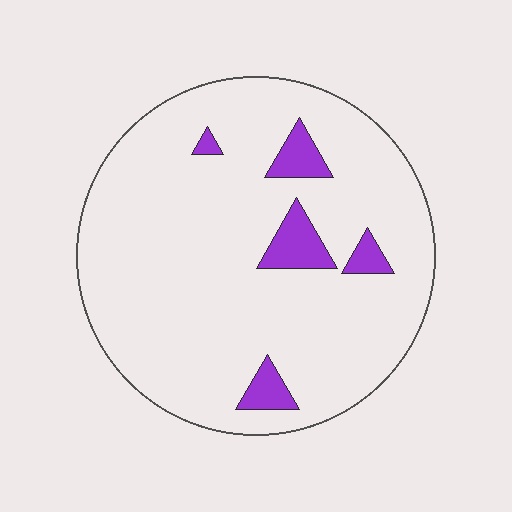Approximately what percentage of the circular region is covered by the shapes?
Approximately 10%.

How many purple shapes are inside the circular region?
5.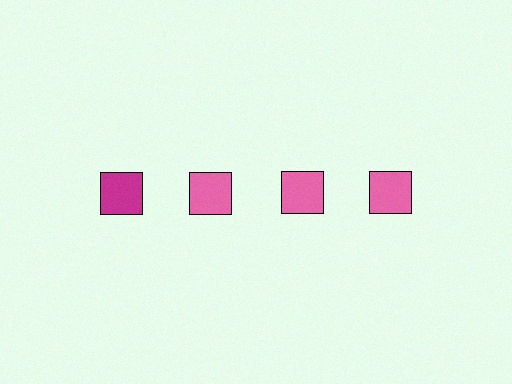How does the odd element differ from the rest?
It has a different color: magenta instead of pink.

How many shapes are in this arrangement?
There are 4 shapes arranged in a grid pattern.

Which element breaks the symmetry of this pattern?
The magenta square in the top row, leftmost column breaks the symmetry. All other shapes are pink squares.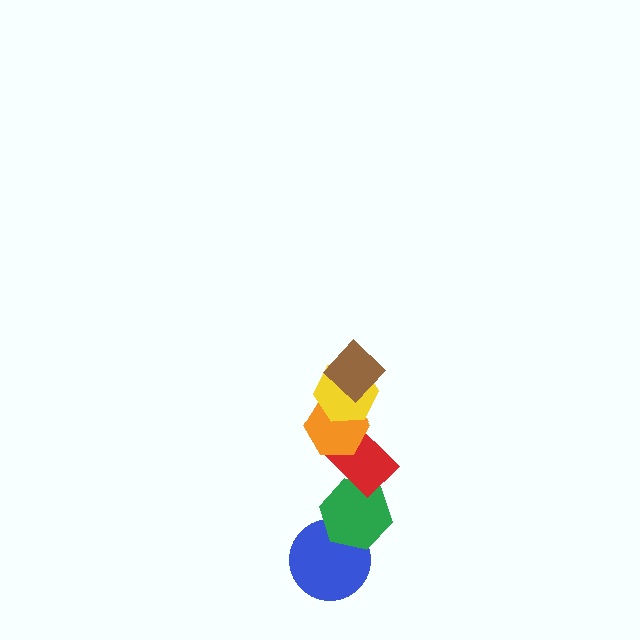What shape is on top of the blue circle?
The green hexagon is on top of the blue circle.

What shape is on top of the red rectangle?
The orange hexagon is on top of the red rectangle.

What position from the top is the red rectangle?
The red rectangle is 4th from the top.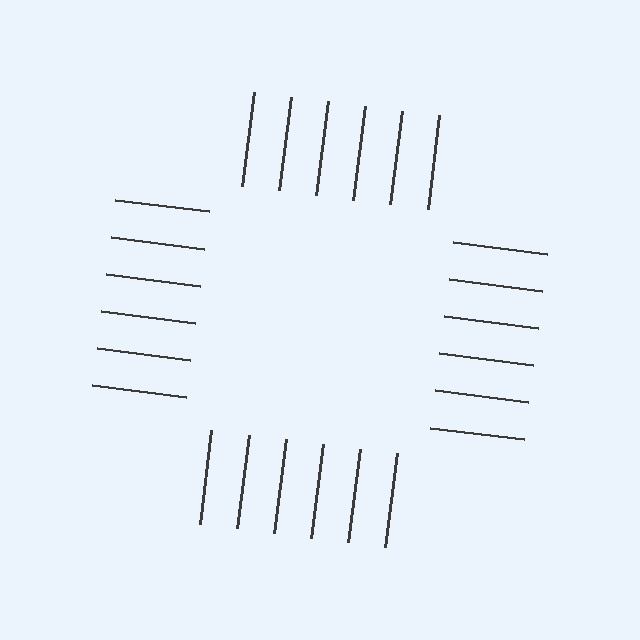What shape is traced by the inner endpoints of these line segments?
An illusory square — the line segments terminate on its edges but no continuous stroke is drawn.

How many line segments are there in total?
24 — 6 along each of the 4 edges.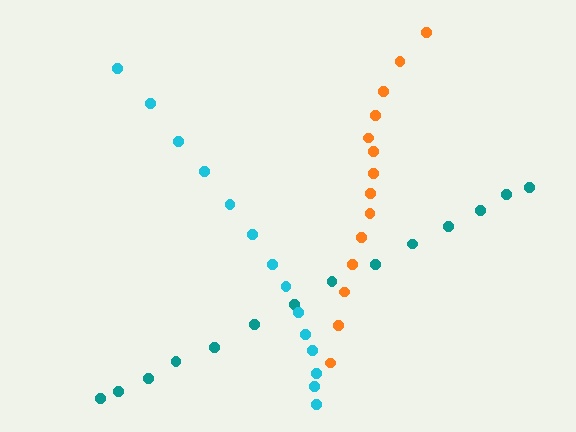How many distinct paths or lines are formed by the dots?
There are 3 distinct paths.